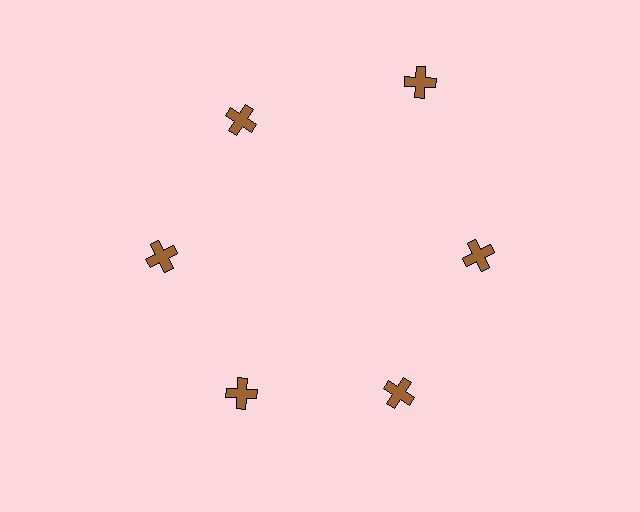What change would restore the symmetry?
The symmetry would be restored by moving it inward, back onto the ring so that all 6 crosses sit at equal angles and equal distance from the center.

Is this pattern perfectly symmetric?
No. The 6 brown crosses are arranged in a ring, but one element near the 1 o'clock position is pushed outward from the center, breaking the 6-fold rotational symmetry.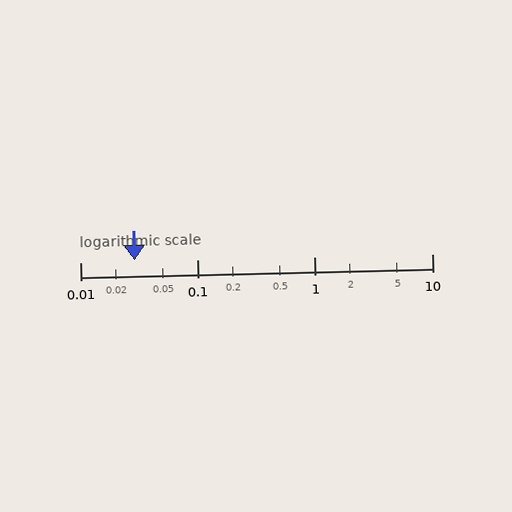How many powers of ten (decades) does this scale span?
The scale spans 3 decades, from 0.01 to 10.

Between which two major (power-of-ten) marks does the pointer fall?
The pointer is between 0.01 and 0.1.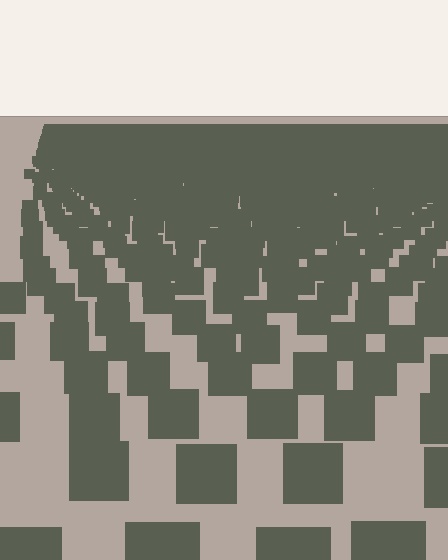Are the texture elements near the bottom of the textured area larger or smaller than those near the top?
Larger. Near the bottom, elements are closer to the viewer and appear at a bigger on-screen size.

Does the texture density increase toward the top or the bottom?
Density increases toward the top.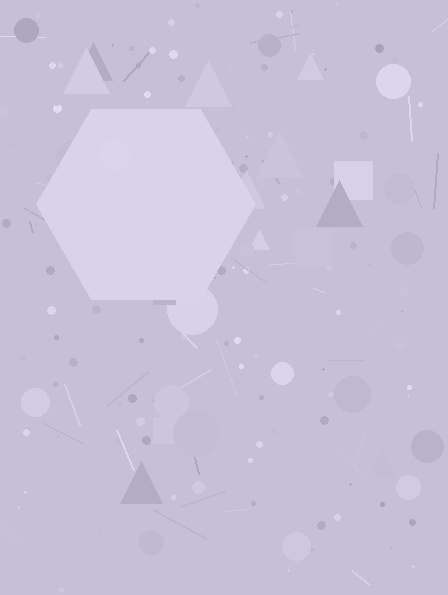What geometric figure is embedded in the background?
A hexagon is embedded in the background.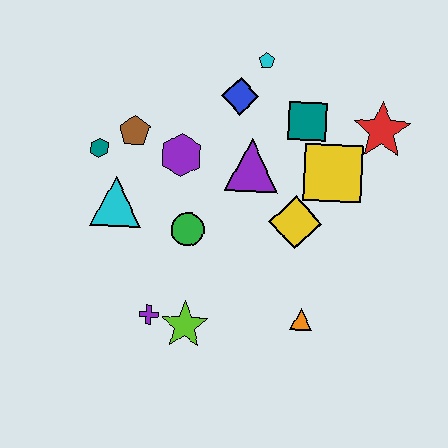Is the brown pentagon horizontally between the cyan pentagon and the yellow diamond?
No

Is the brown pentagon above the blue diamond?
No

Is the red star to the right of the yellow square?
Yes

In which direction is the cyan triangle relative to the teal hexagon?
The cyan triangle is below the teal hexagon.